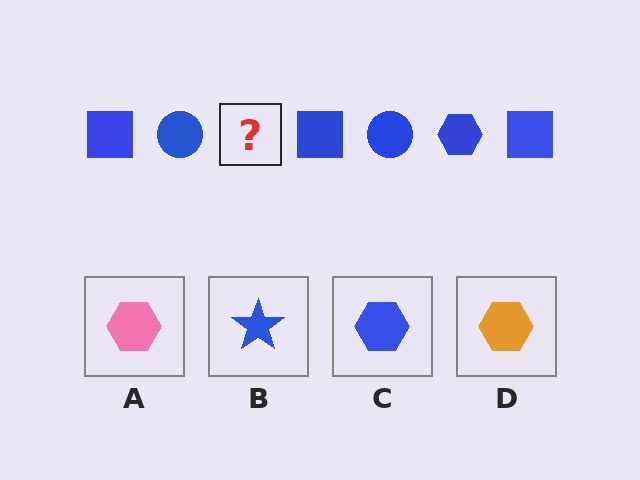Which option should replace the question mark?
Option C.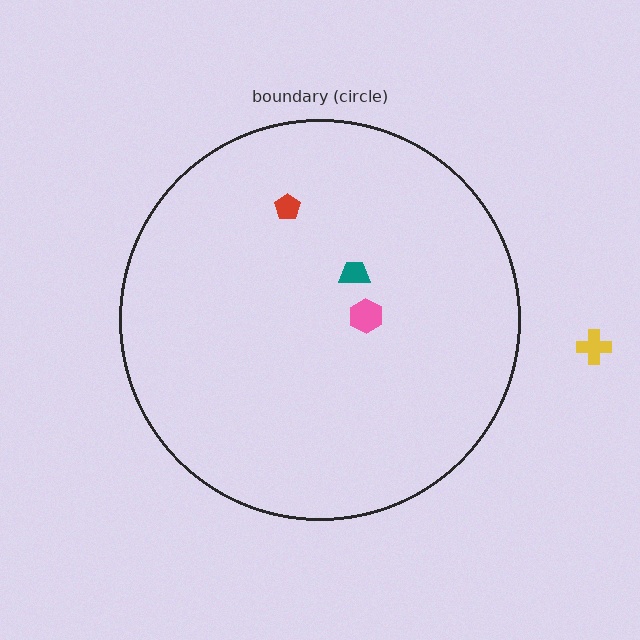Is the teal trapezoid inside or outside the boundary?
Inside.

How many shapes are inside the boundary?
3 inside, 1 outside.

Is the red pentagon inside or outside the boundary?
Inside.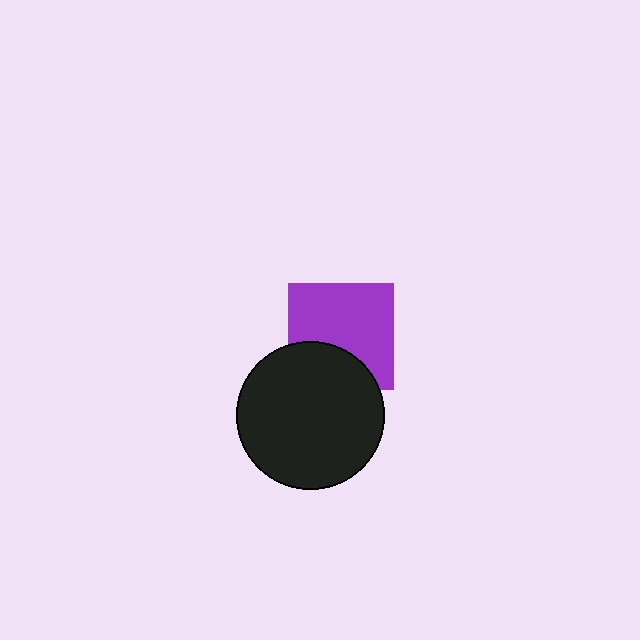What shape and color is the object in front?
The object in front is a black circle.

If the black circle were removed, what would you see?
You would see the complete purple square.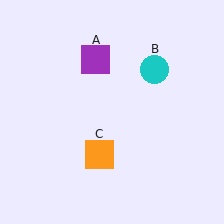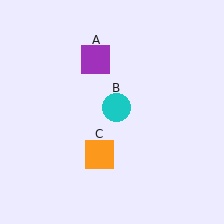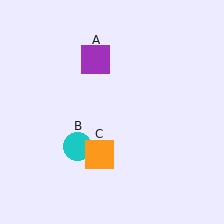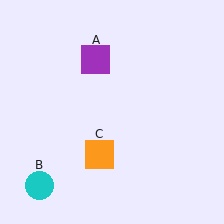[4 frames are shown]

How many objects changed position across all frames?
1 object changed position: cyan circle (object B).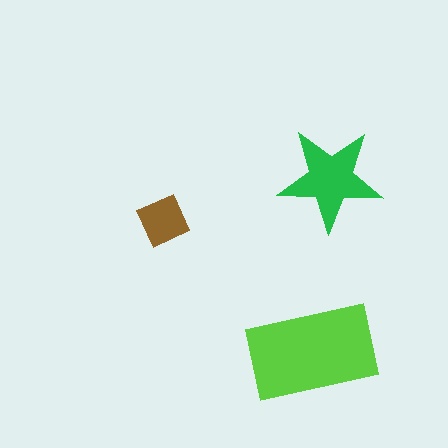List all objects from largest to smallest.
The lime rectangle, the green star, the brown diamond.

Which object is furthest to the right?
The green star is rightmost.